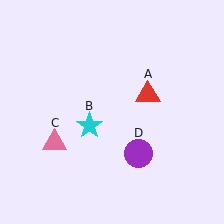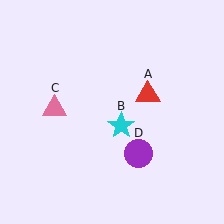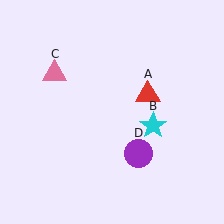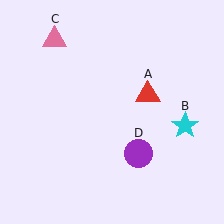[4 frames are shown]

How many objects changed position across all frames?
2 objects changed position: cyan star (object B), pink triangle (object C).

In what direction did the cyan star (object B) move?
The cyan star (object B) moved right.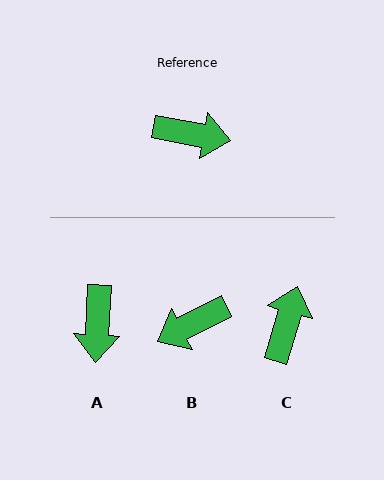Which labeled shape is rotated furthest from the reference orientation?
B, about 143 degrees away.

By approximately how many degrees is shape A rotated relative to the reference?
Approximately 82 degrees clockwise.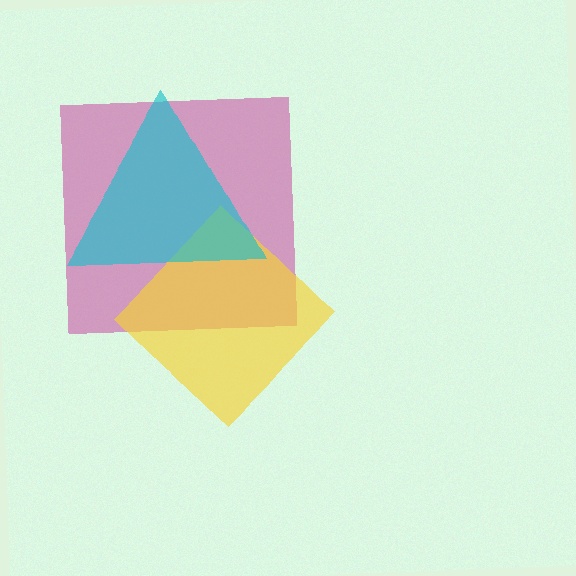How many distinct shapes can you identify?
There are 3 distinct shapes: a magenta square, a yellow diamond, a cyan triangle.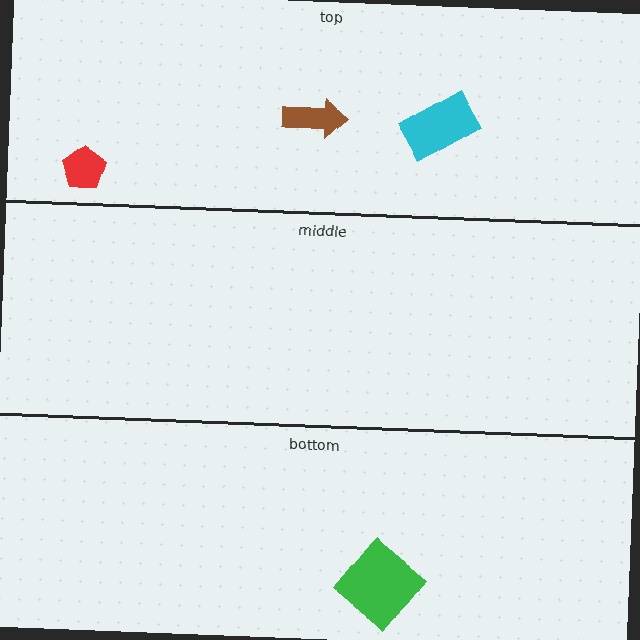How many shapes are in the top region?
3.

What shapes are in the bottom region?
The green diamond.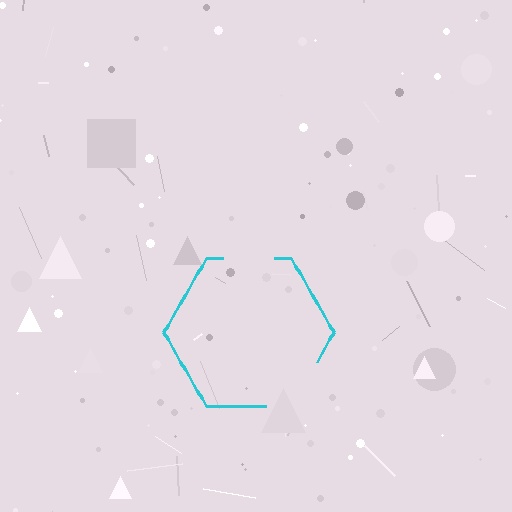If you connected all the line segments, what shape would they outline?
They would outline a hexagon.